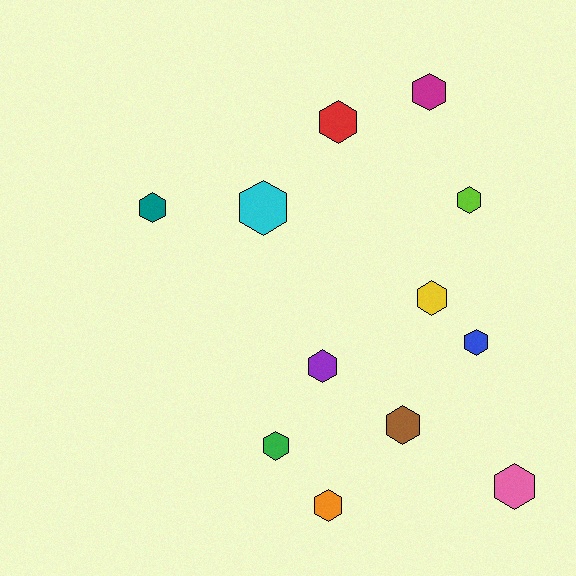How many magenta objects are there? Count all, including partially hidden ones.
There is 1 magenta object.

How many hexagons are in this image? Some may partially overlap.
There are 12 hexagons.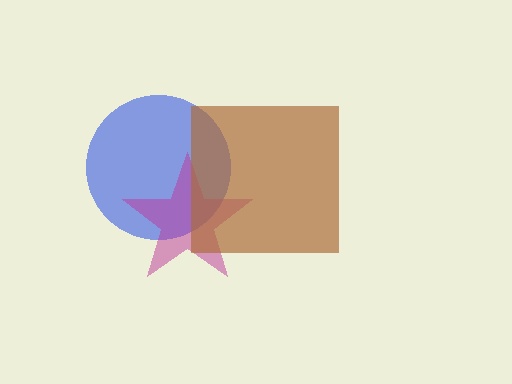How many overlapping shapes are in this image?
There are 3 overlapping shapes in the image.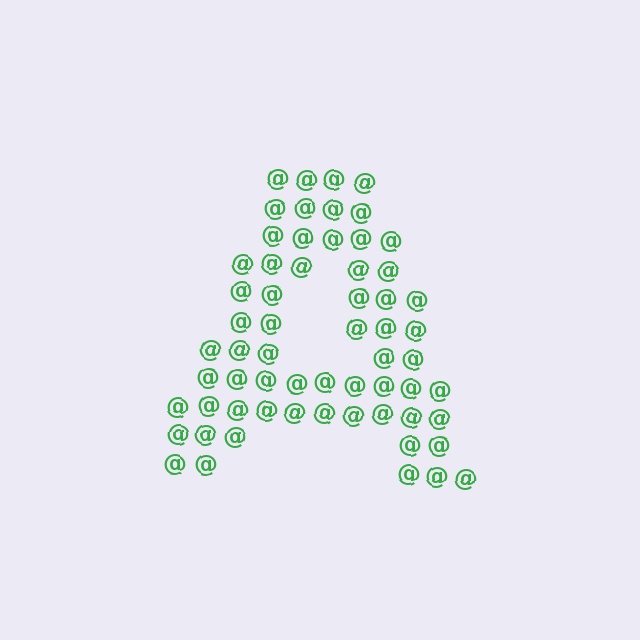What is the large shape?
The large shape is the letter A.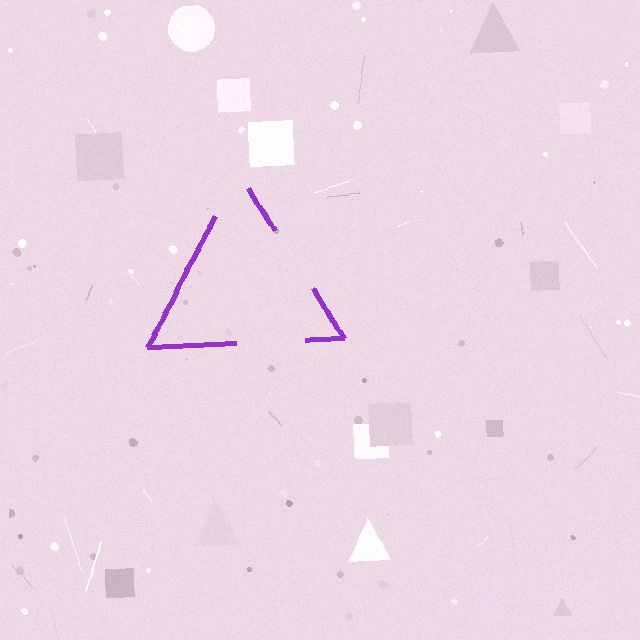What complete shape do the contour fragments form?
The contour fragments form a triangle.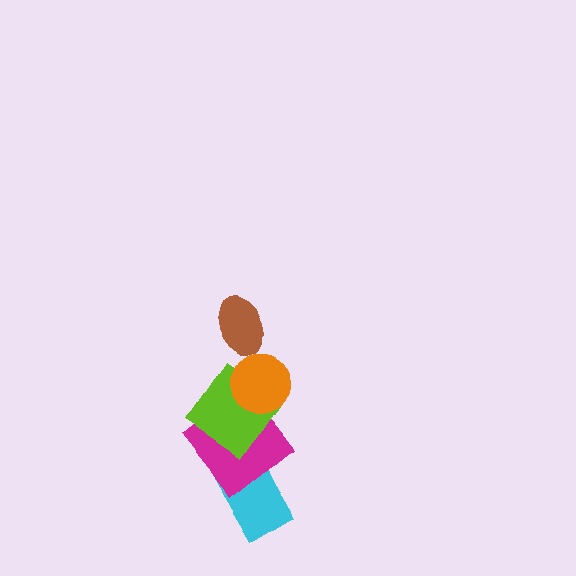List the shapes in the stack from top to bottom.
From top to bottom: the brown ellipse, the orange circle, the lime diamond, the magenta diamond, the cyan rectangle.